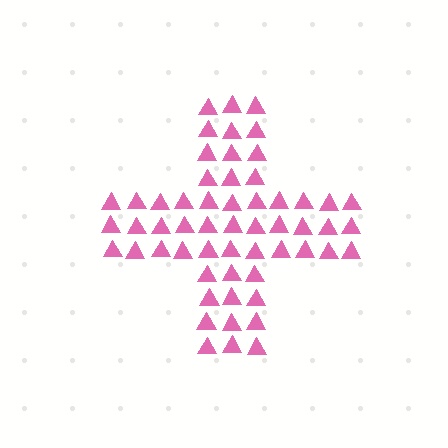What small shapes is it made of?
It is made of small triangles.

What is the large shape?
The large shape is a cross.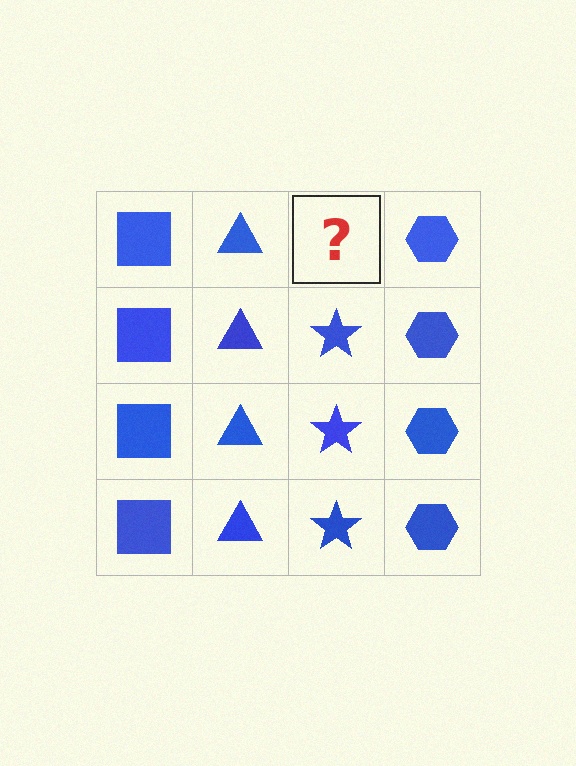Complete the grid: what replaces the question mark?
The question mark should be replaced with a blue star.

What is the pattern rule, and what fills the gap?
The rule is that each column has a consistent shape. The gap should be filled with a blue star.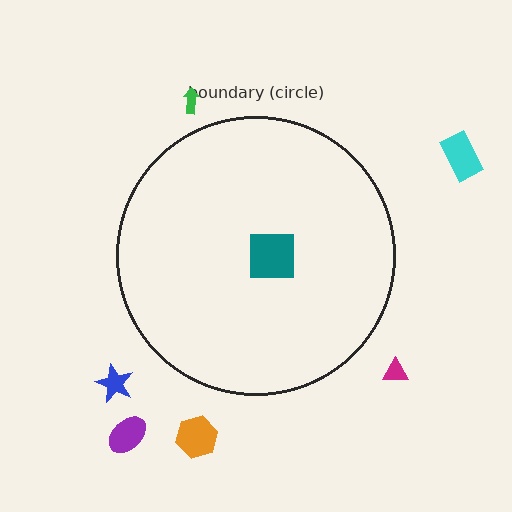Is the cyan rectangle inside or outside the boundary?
Outside.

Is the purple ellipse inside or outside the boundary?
Outside.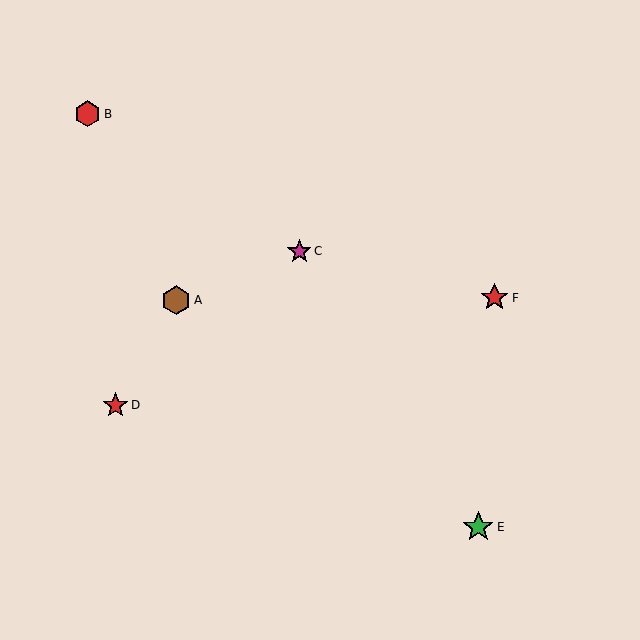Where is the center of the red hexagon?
The center of the red hexagon is at (88, 114).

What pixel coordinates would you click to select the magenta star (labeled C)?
Click at (299, 251) to select the magenta star C.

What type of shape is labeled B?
Shape B is a red hexagon.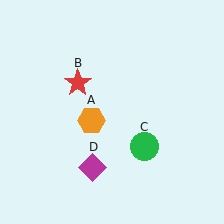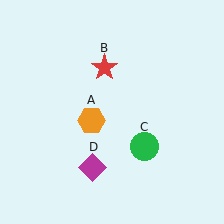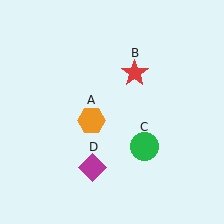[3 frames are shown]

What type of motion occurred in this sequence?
The red star (object B) rotated clockwise around the center of the scene.